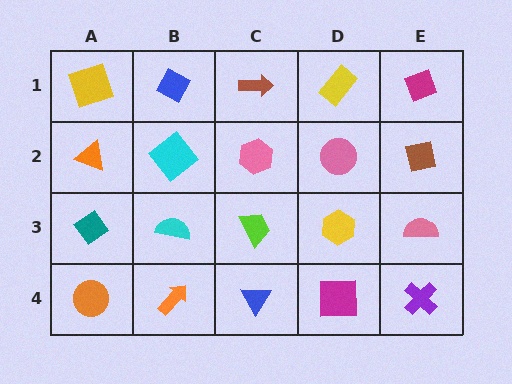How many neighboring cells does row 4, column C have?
3.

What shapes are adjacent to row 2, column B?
A blue diamond (row 1, column B), a cyan semicircle (row 3, column B), an orange triangle (row 2, column A), a pink hexagon (row 2, column C).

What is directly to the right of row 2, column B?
A pink hexagon.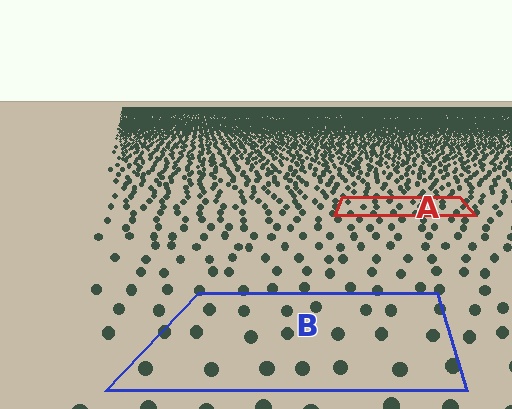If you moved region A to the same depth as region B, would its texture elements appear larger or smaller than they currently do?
They would appear larger. At a closer depth, the same texture elements are projected at a bigger on-screen size.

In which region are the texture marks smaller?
The texture marks are smaller in region A, because it is farther away.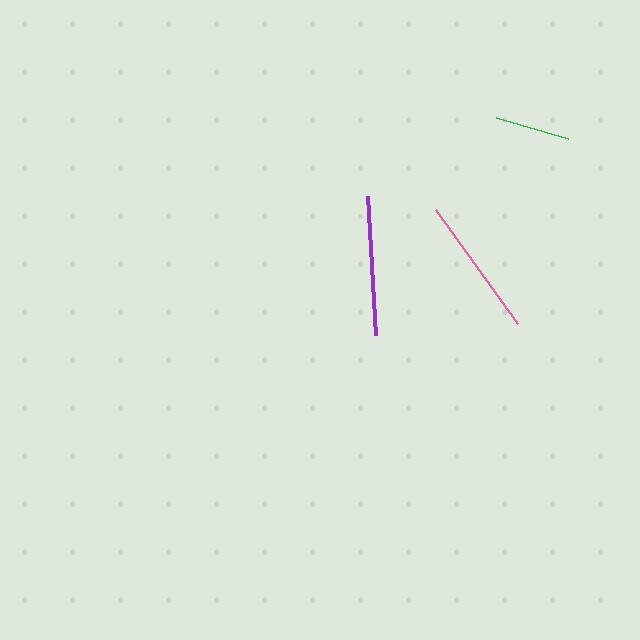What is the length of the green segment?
The green segment is approximately 75 pixels long.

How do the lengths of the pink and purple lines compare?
The pink and purple lines are approximately the same length.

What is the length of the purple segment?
The purple segment is approximately 139 pixels long.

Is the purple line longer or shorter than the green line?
The purple line is longer than the green line.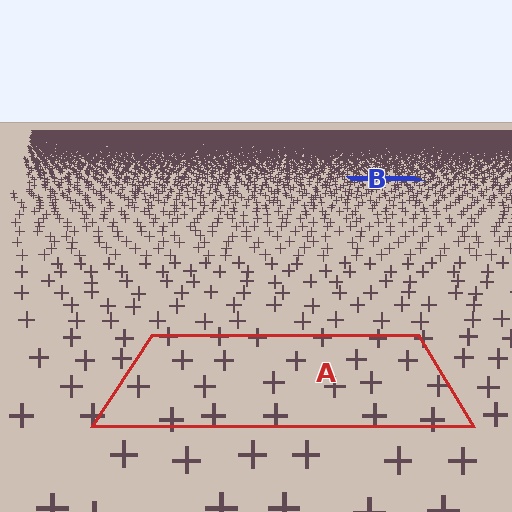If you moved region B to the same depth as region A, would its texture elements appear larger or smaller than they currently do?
They would appear larger. At a closer depth, the same texture elements are projected at a bigger on-screen size.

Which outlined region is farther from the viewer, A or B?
Region B is farther from the viewer — the texture elements inside it appear smaller and more densely packed.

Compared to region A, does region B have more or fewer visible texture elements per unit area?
Region B has more texture elements per unit area — they are packed more densely because it is farther away.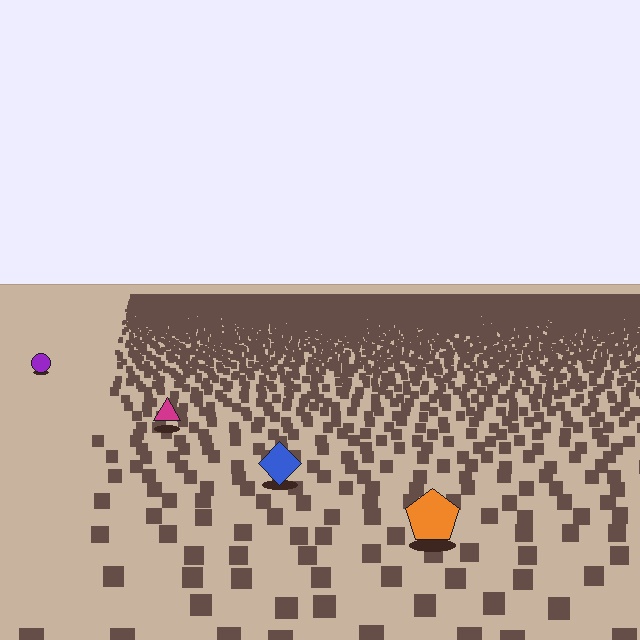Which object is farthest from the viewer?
The purple circle is farthest from the viewer. It appears smaller and the ground texture around it is denser.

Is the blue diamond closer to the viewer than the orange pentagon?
No. The orange pentagon is closer — you can tell from the texture gradient: the ground texture is coarser near it.